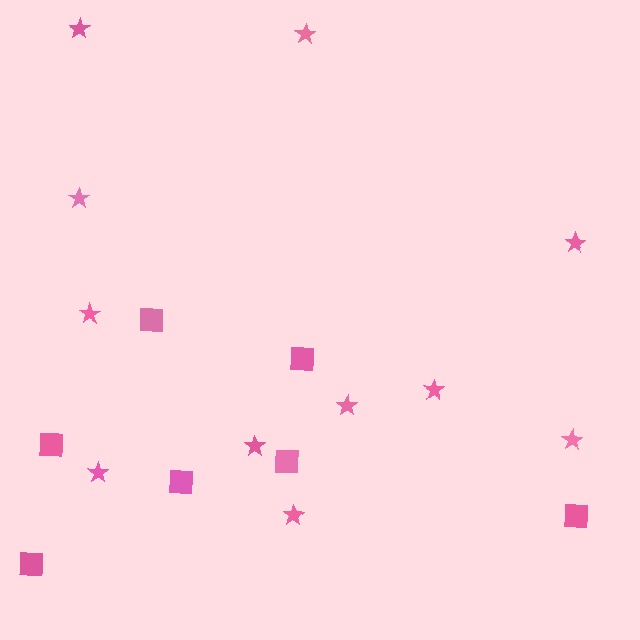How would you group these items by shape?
There are 2 groups: one group of squares (7) and one group of stars (11).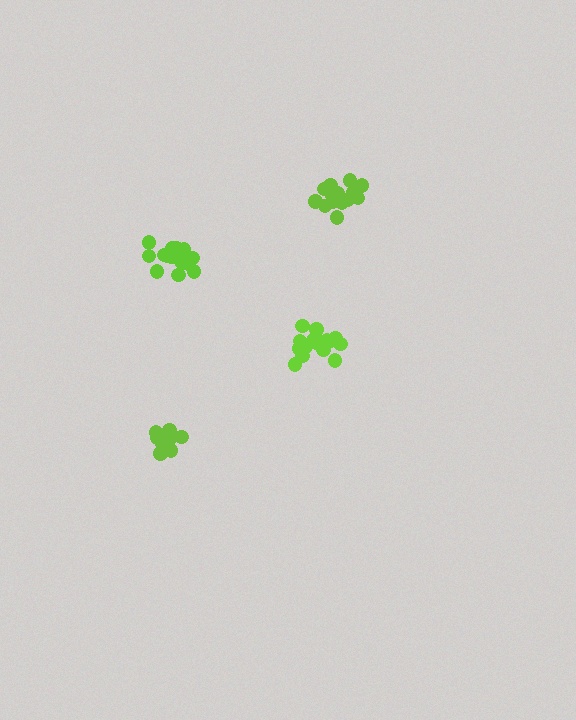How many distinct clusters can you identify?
There are 4 distinct clusters.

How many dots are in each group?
Group 1: 17 dots, Group 2: 17 dots, Group 3: 16 dots, Group 4: 11 dots (61 total).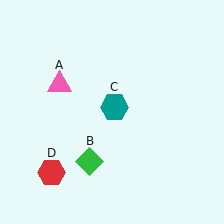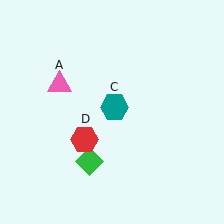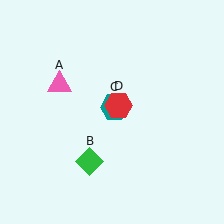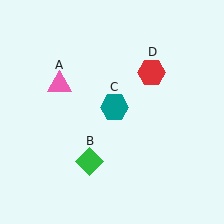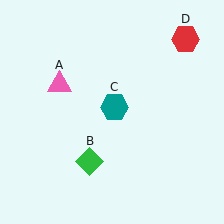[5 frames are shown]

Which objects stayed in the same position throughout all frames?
Pink triangle (object A) and green diamond (object B) and teal hexagon (object C) remained stationary.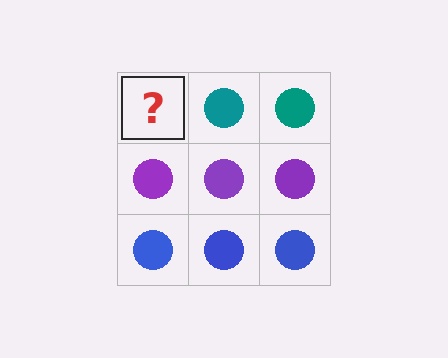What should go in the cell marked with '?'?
The missing cell should contain a teal circle.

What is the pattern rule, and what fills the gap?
The rule is that each row has a consistent color. The gap should be filled with a teal circle.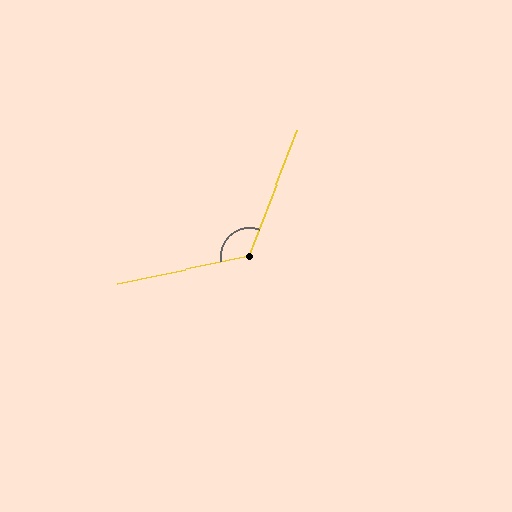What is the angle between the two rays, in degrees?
Approximately 123 degrees.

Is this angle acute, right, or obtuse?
It is obtuse.